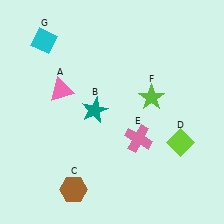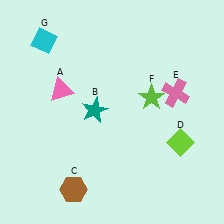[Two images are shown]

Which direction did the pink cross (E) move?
The pink cross (E) moved up.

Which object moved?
The pink cross (E) moved up.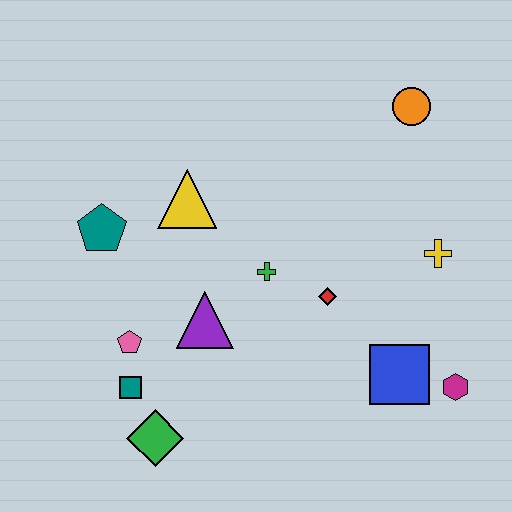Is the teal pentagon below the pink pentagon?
No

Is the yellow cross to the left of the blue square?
No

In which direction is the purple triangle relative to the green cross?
The purple triangle is to the left of the green cross.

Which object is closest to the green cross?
The red diamond is closest to the green cross.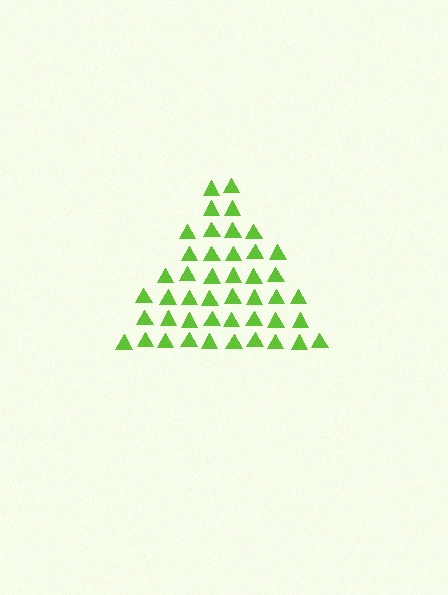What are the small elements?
The small elements are triangles.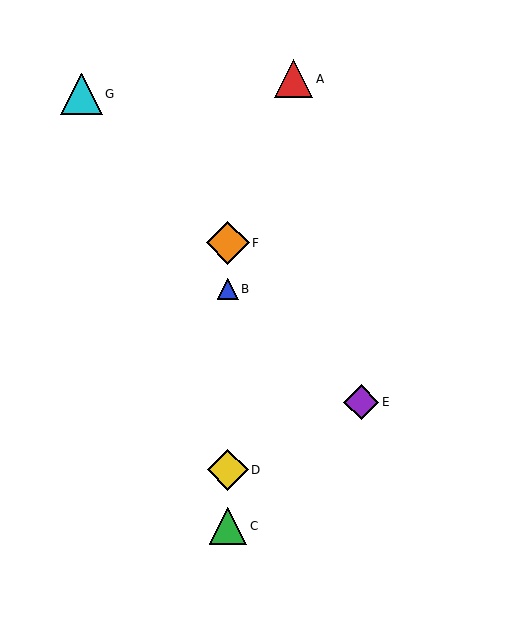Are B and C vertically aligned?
Yes, both are at x≈228.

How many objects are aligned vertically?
4 objects (B, C, D, F) are aligned vertically.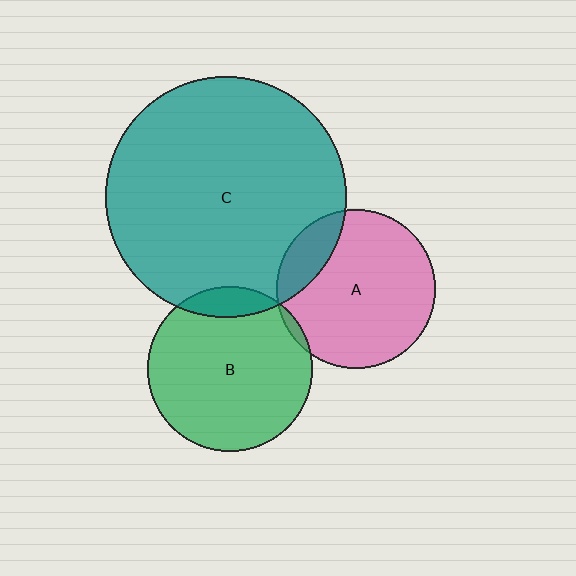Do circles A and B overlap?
Yes.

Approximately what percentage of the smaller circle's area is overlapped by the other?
Approximately 5%.